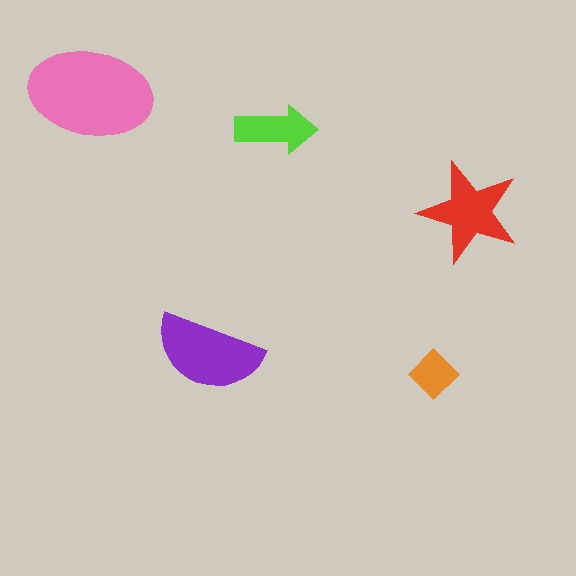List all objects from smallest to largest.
The orange diamond, the lime arrow, the red star, the purple semicircle, the pink ellipse.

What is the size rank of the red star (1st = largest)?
3rd.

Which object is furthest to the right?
The red star is rightmost.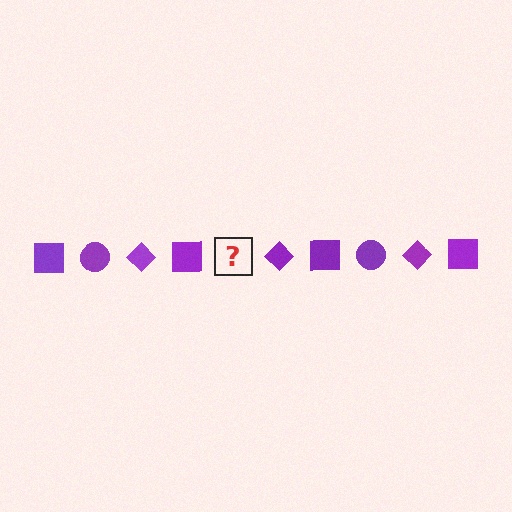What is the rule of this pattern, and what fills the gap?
The rule is that the pattern cycles through square, circle, diamond shapes in purple. The gap should be filled with a purple circle.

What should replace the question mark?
The question mark should be replaced with a purple circle.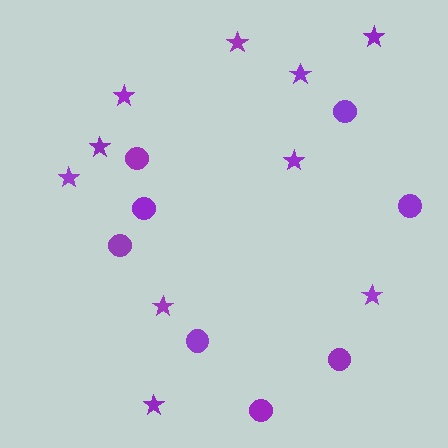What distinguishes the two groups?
There are 2 groups: one group of stars (10) and one group of circles (8).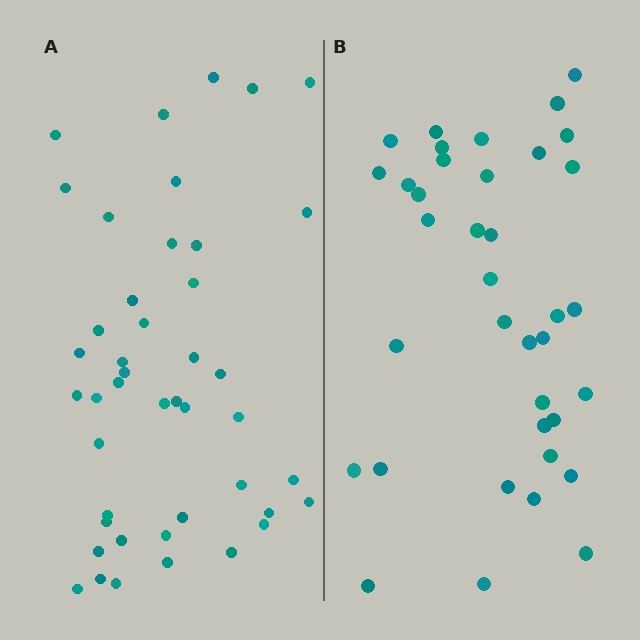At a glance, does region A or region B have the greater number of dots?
Region A (the left region) has more dots.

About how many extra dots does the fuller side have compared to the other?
Region A has roughly 8 or so more dots than region B.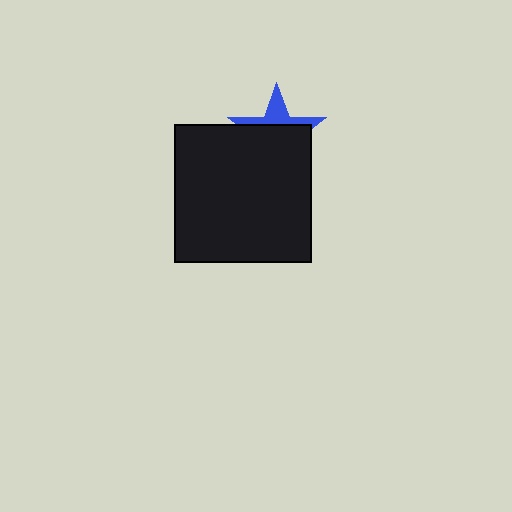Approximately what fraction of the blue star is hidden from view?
Roughly 68% of the blue star is hidden behind the black square.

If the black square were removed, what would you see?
You would see the complete blue star.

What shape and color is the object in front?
The object in front is a black square.